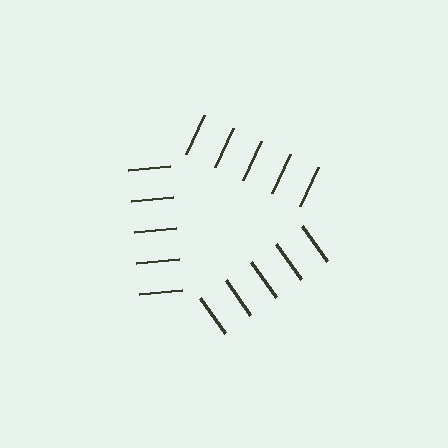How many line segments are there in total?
15 — 5 along each of the 3 edges.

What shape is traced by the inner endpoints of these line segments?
An illusory triangle — the line segments terminate on its edges but no continuous stroke is drawn.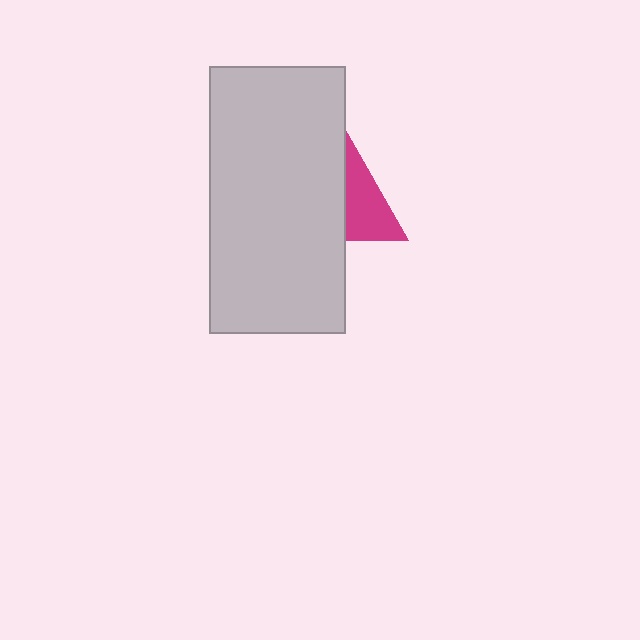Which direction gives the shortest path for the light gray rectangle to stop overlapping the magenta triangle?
Moving left gives the shortest separation.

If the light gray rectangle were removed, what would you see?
You would see the complete magenta triangle.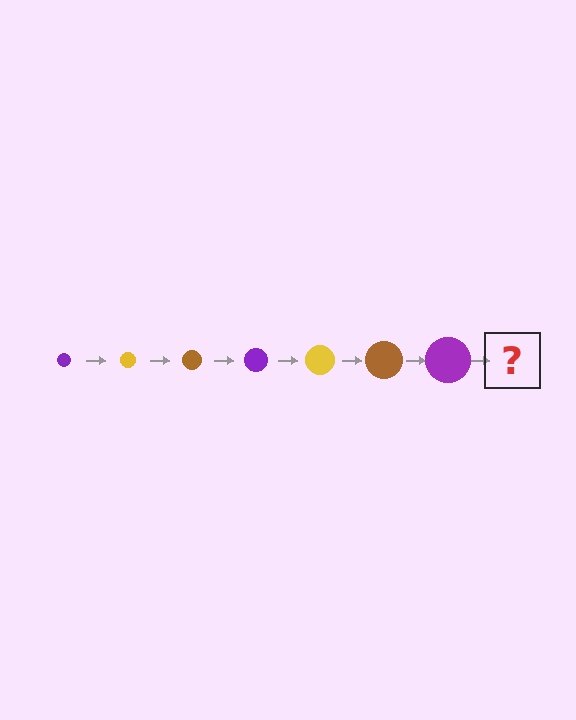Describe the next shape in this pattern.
It should be a yellow circle, larger than the previous one.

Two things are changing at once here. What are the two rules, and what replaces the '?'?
The two rules are that the circle grows larger each step and the color cycles through purple, yellow, and brown. The '?' should be a yellow circle, larger than the previous one.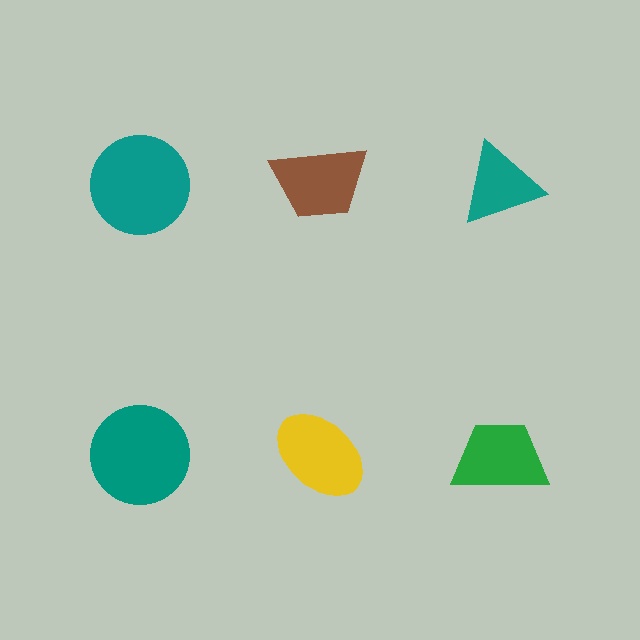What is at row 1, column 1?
A teal circle.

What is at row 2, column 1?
A teal circle.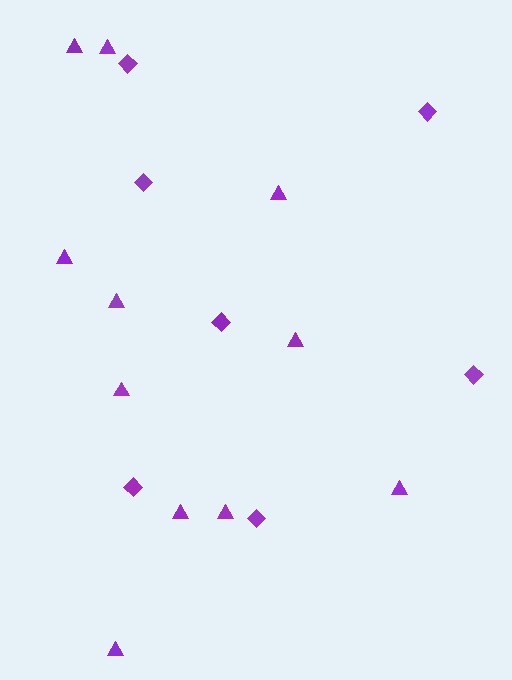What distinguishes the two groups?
There are 2 groups: one group of diamonds (7) and one group of triangles (11).